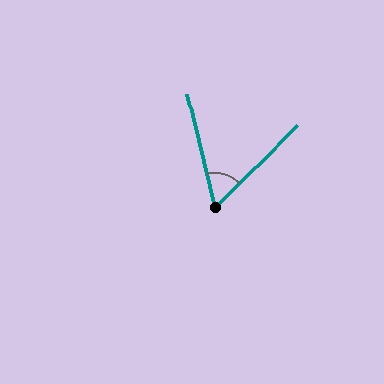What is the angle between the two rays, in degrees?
Approximately 59 degrees.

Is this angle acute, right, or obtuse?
It is acute.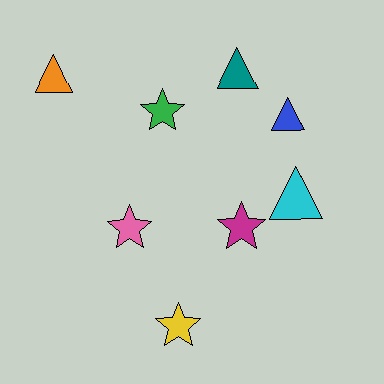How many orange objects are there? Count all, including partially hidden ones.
There is 1 orange object.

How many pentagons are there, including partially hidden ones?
There are no pentagons.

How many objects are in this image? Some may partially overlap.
There are 8 objects.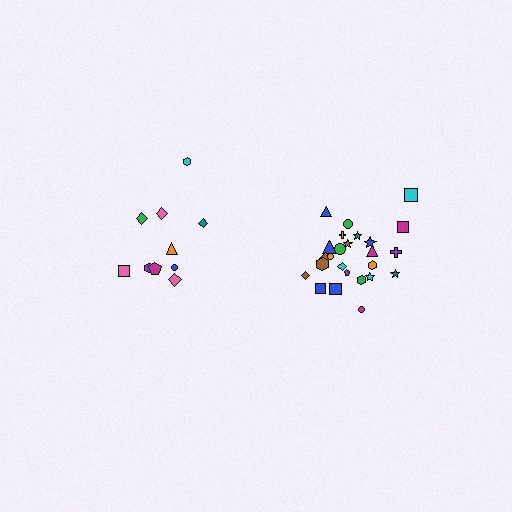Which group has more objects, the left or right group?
The right group.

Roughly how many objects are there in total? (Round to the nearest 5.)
Roughly 35 objects in total.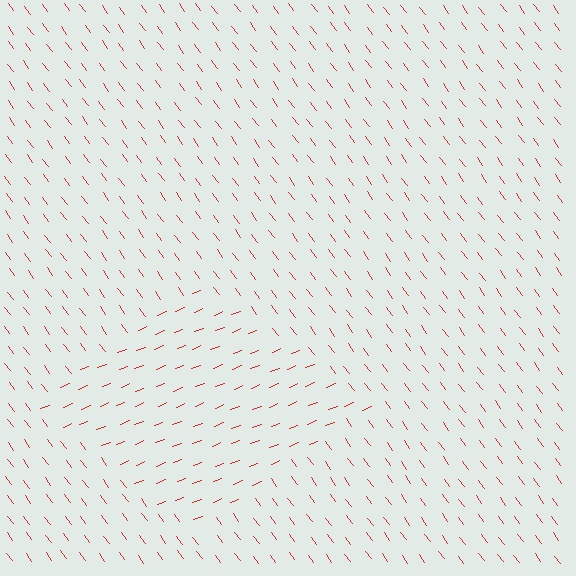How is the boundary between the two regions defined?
The boundary is defined purely by a change in line orientation (approximately 75 degrees difference). All lines are the same color and thickness.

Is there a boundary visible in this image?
Yes, there is a texture boundary formed by a change in line orientation.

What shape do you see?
I see a diamond.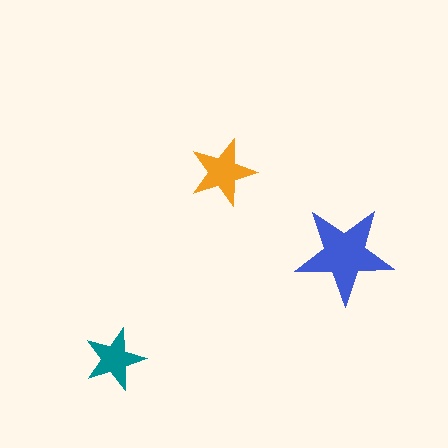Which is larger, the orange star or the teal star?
The orange one.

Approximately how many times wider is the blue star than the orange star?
About 1.5 times wider.